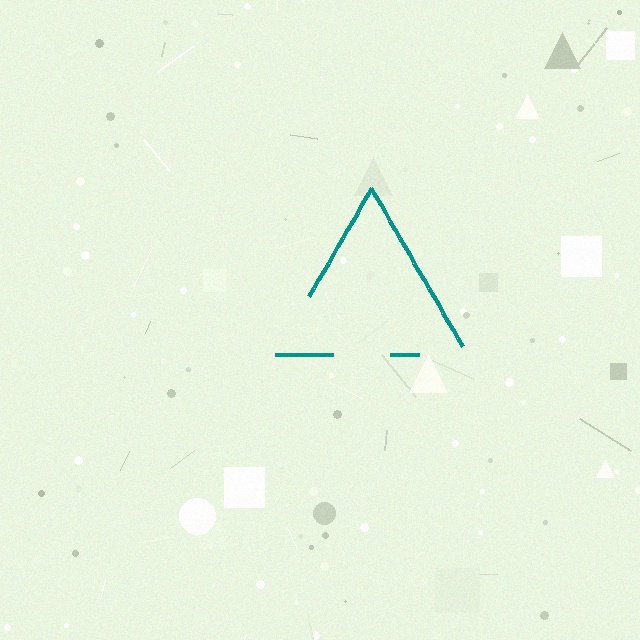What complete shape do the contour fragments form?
The contour fragments form a triangle.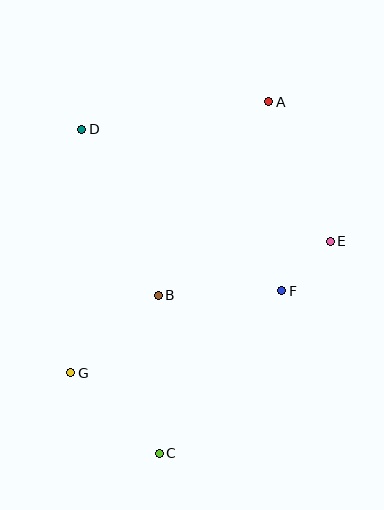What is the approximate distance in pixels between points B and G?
The distance between B and G is approximately 117 pixels.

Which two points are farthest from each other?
Points A and C are farthest from each other.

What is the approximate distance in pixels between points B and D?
The distance between B and D is approximately 183 pixels.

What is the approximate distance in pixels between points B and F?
The distance between B and F is approximately 123 pixels.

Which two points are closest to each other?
Points E and F are closest to each other.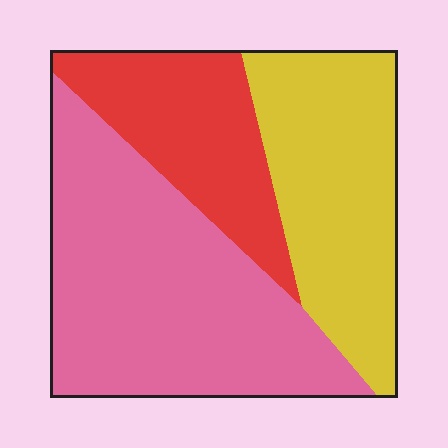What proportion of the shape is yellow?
Yellow takes up between a quarter and a half of the shape.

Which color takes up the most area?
Pink, at roughly 45%.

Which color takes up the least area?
Red, at roughly 20%.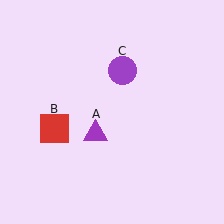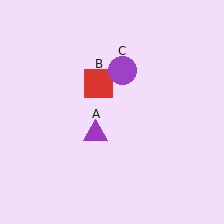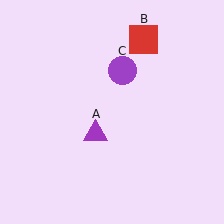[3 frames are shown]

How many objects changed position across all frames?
1 object changed position: red square (object B).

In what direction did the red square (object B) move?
The red square (object B) moved up and to the right.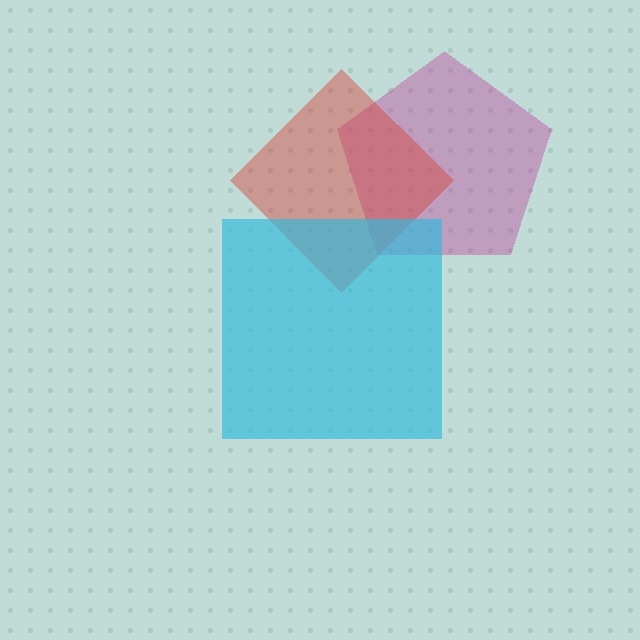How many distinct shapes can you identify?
There are 3 distinct shapes: a magenta pentagon, a red diamond, a cyan square.